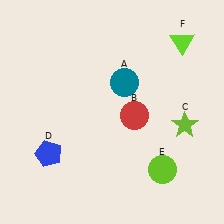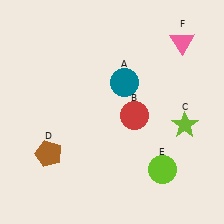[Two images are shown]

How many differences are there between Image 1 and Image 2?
There are 2 differences between the two images.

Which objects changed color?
D changed from blue to brown. F changed from lime to pink.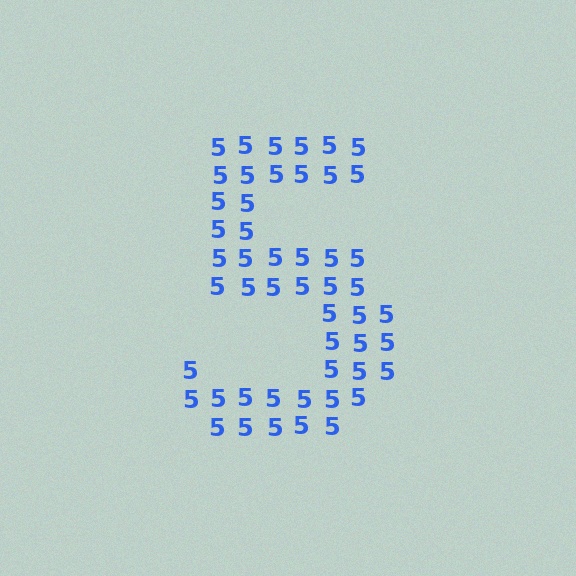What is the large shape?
The large shape is the digit 5.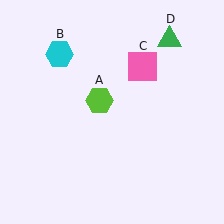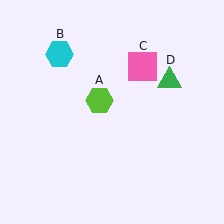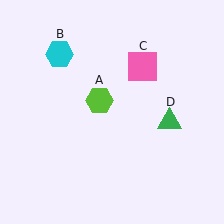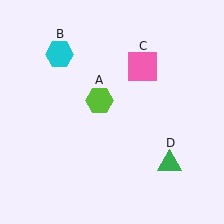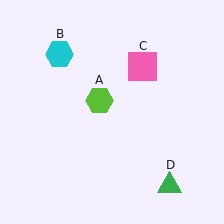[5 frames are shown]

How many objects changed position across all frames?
1 object changed position: green triangle (object D).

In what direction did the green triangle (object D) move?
The green triangle (object D) moved down.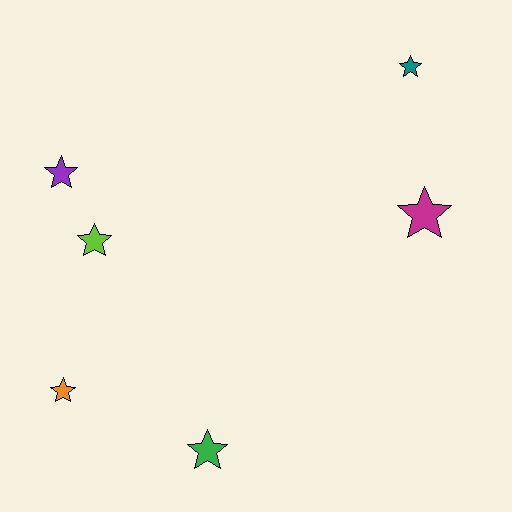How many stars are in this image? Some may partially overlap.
There are 6 stars.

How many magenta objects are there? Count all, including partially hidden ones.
There is 1 magenta object.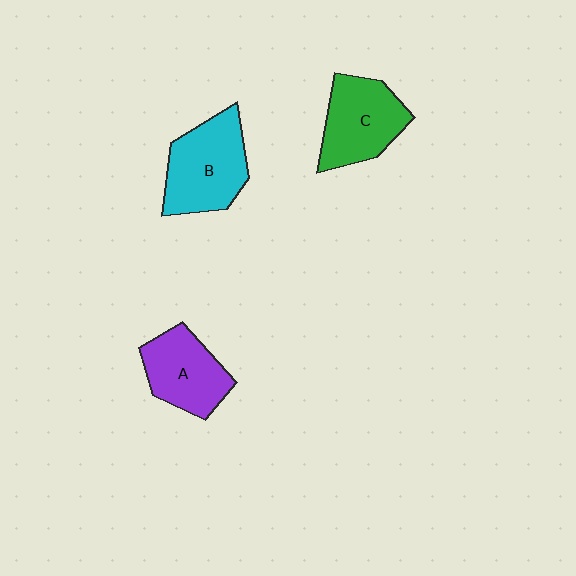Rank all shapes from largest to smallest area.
From largest to smallest: B (cyan), C (green), A (purple).